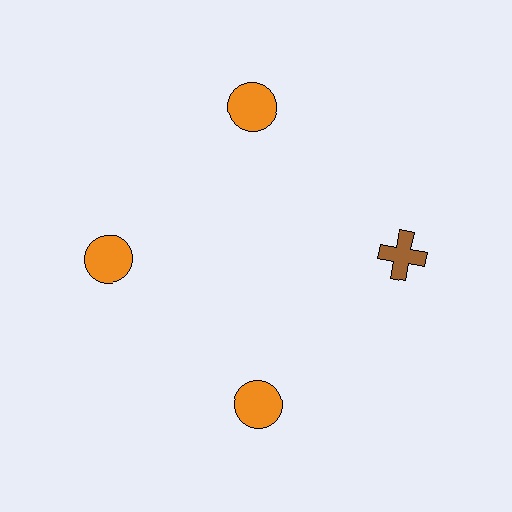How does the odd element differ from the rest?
It differs in both color (brown instead of orange) and shape (cross instead of circle).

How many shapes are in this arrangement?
There are 4 shapes arranged in a ring pattern.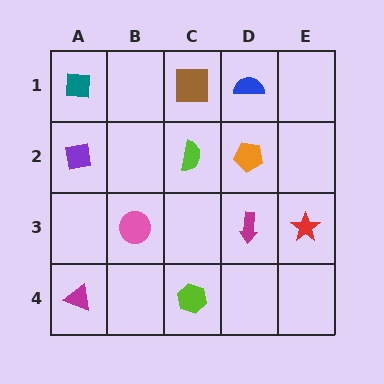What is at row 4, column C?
A lime hexagon.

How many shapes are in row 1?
3 shapes.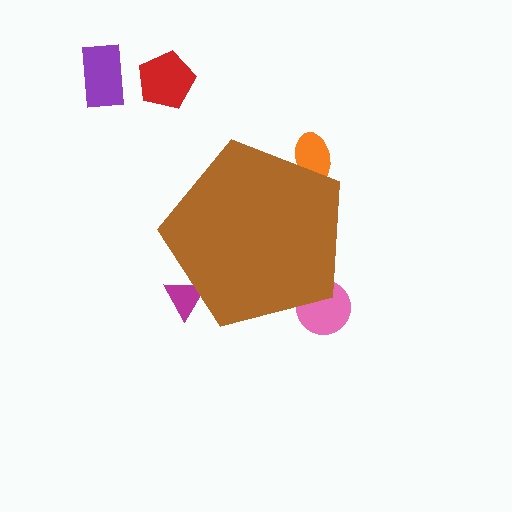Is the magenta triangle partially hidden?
Yes, the magenta triangle is partially hidden behind the brown pentagon.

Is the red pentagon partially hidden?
No, the red pentagon is fully visible.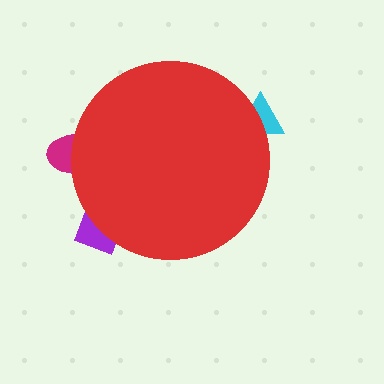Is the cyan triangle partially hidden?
Yes, the cyan triangle is partially hidden behind the red circle.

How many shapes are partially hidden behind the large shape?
3 shapes are partially hidden.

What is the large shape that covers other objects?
A red circle.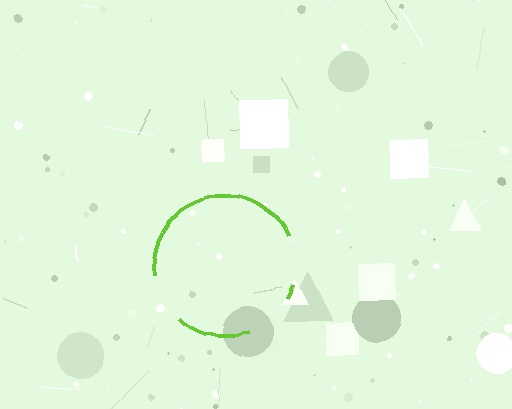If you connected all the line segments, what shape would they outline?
They would outline a circle.